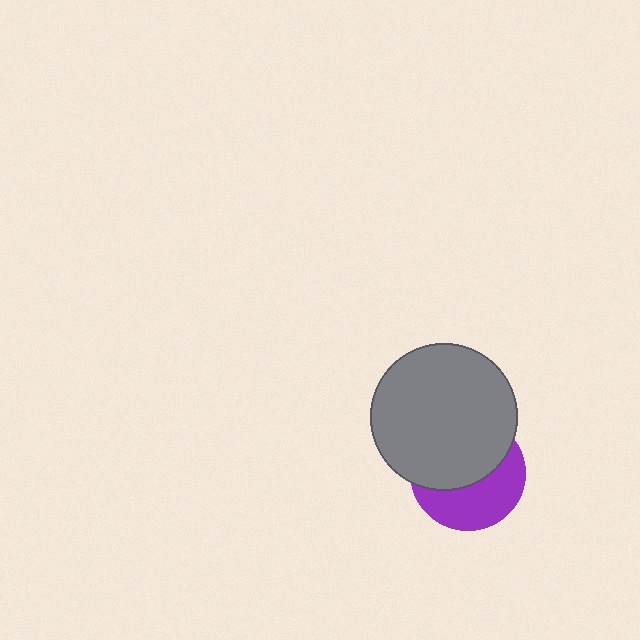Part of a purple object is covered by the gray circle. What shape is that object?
It is a circle.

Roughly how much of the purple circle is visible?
About half of it is visible (roughly 45%).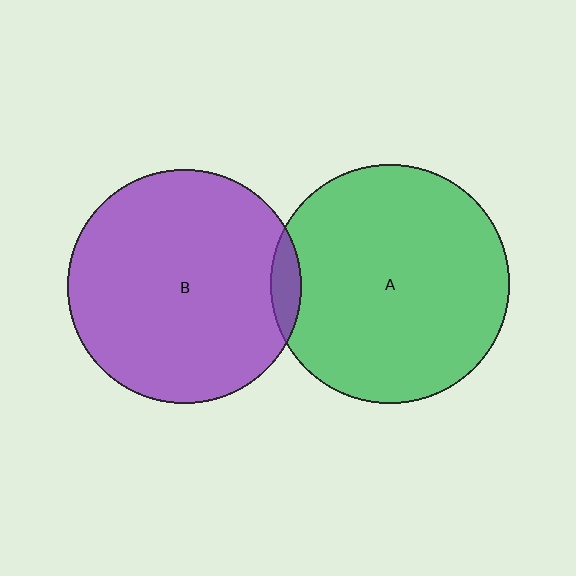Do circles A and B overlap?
Yes.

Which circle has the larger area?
Circle A (green).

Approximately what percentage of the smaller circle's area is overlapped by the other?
Approximately 5%.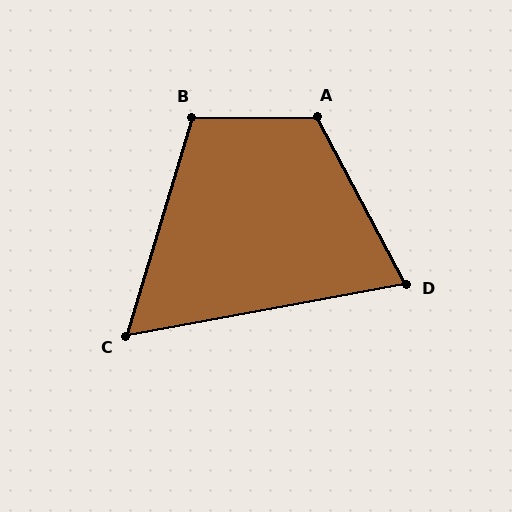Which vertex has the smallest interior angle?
C, at approximately 63 degrees.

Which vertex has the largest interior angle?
A, at approximately 117 degrees.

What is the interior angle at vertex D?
Approximately 73 degrees (acute).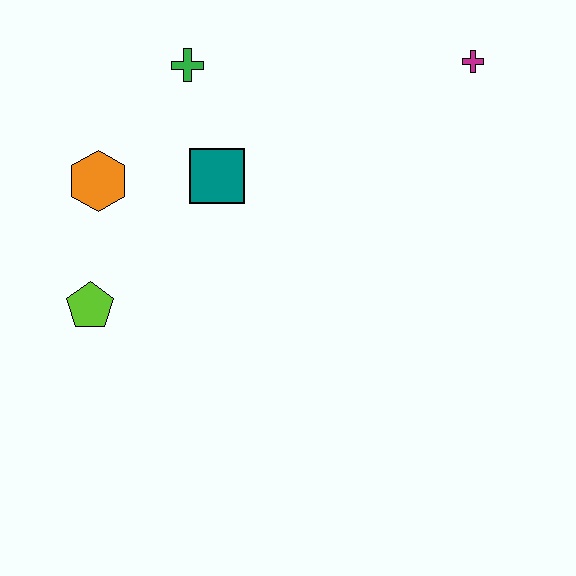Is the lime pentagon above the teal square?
No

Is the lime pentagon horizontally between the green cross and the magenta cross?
No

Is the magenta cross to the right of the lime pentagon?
Yes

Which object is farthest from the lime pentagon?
The magenta cross is farthest from the lime pentagon.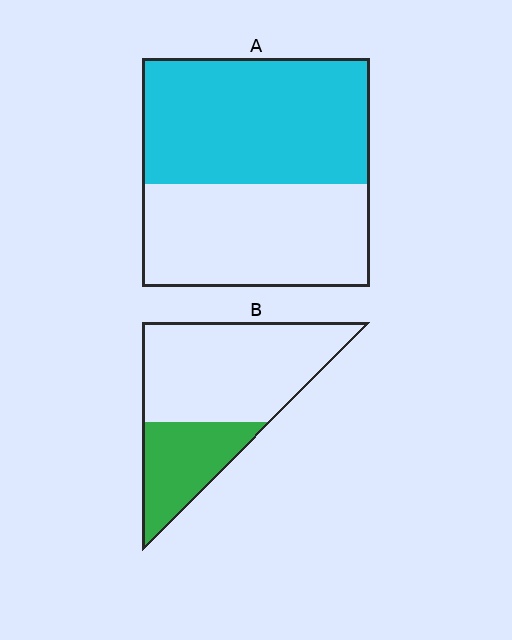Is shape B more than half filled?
No.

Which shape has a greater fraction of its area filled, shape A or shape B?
Shape A.